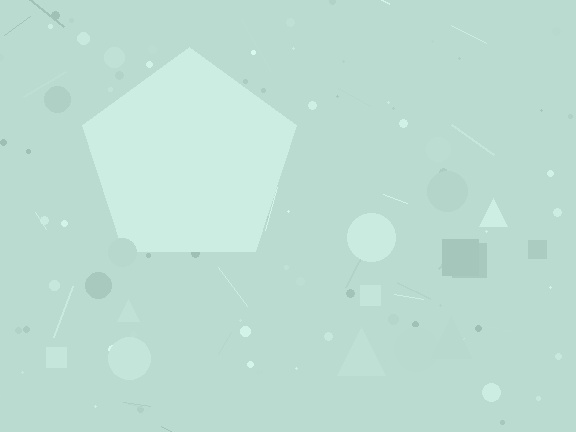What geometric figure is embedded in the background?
A pentagon is embedded in the background.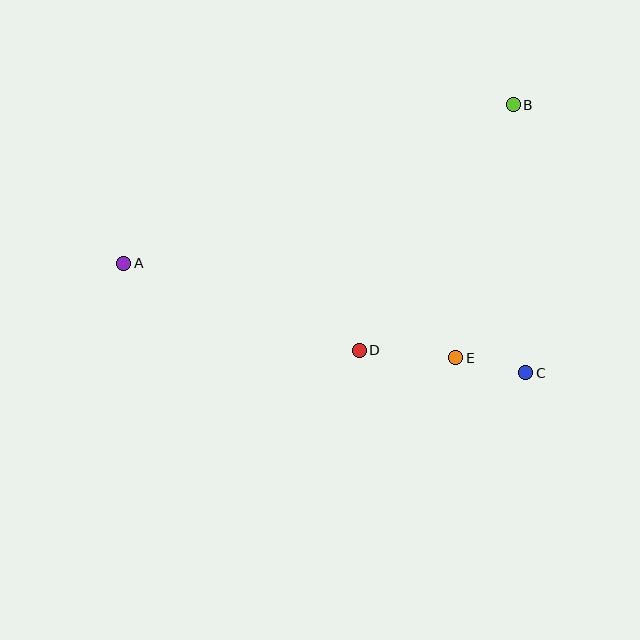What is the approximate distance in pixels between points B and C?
The distance between B and C is approximately 268 pixels.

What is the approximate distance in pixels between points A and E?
The distance between A and E is approximately 345 pixels.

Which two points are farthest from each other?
Points A and B are farthest from each other.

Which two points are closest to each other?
Points C and E are closest to each other.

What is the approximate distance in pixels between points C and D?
The distance between C and D is approximately 168 pixels.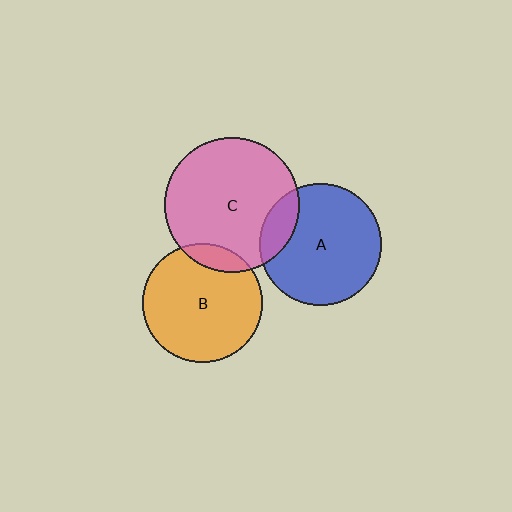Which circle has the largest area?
Circle C (pink).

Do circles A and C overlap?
Yes.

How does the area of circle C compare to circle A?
Approximately 1.2 times.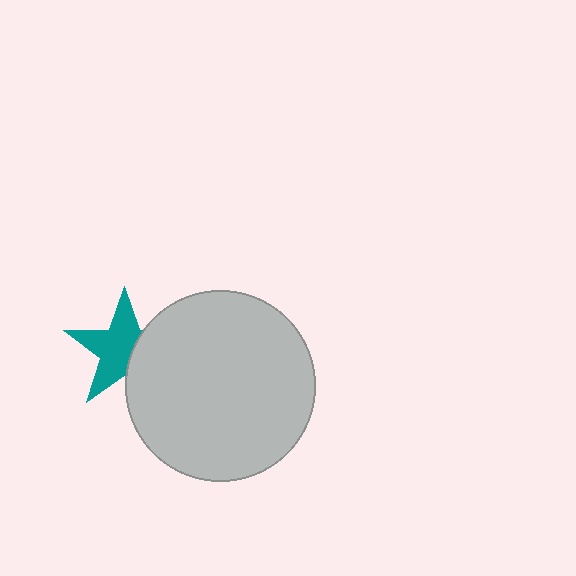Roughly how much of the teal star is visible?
About half of it is visible (roughly 64%).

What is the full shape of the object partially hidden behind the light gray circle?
The partially hidden object is a teal star.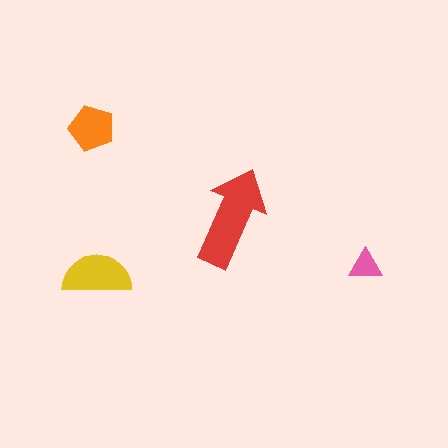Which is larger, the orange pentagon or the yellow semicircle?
The yellow semicircle.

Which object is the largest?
The red arrow.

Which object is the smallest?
The pink triangle.